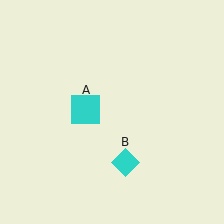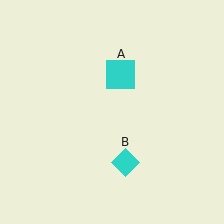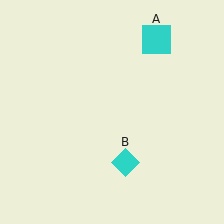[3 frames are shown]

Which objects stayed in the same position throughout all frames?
Cyan diamond (object B) remained stationary.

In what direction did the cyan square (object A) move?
The cyan square (object A) moved up and to the right.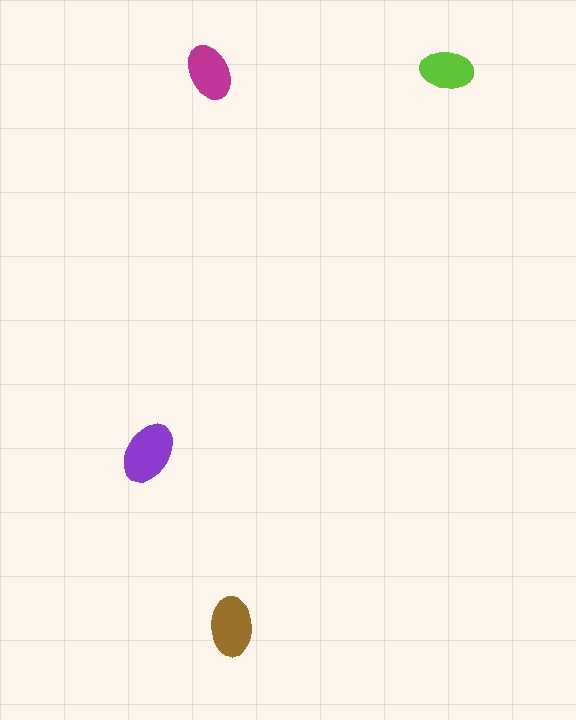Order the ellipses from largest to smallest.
the purple one, the brown one, the magenta one, the lime one.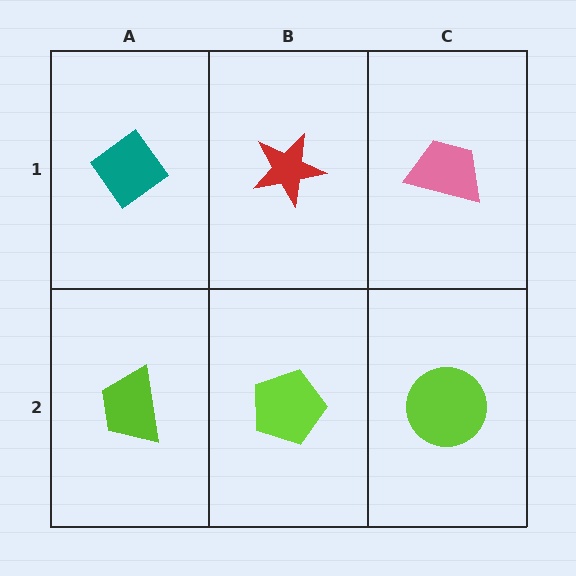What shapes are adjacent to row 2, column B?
A red star (row 1, column B), a lime trapezoid (row 2, column A), a lime circle (row 2, column C).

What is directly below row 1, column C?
A lime circle.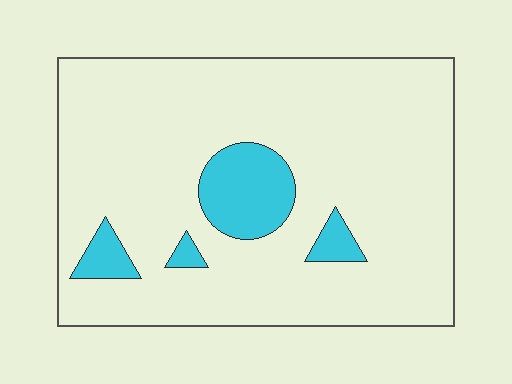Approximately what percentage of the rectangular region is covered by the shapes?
Approximately 10%.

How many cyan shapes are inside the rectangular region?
4.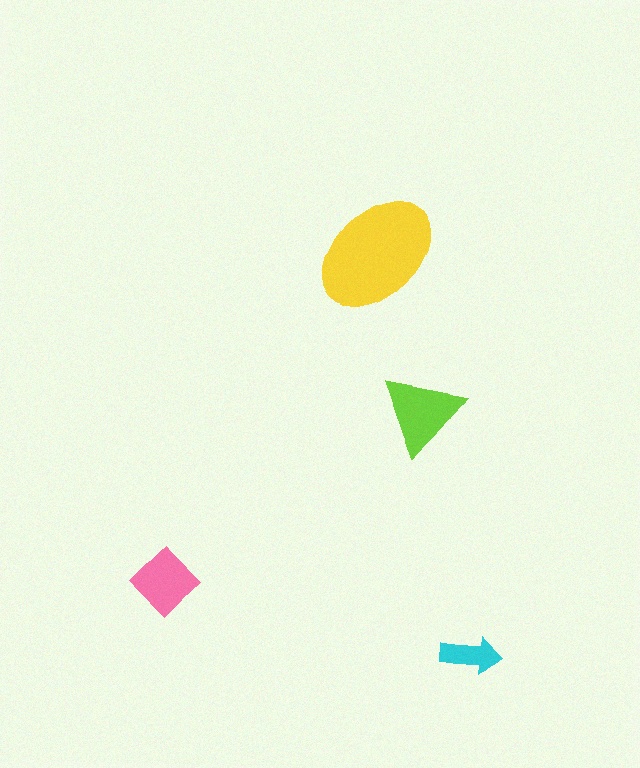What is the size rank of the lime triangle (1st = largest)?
2nd.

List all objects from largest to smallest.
The yellow ellipse, the lime triangle, the pink diamond, the cyan arrow.